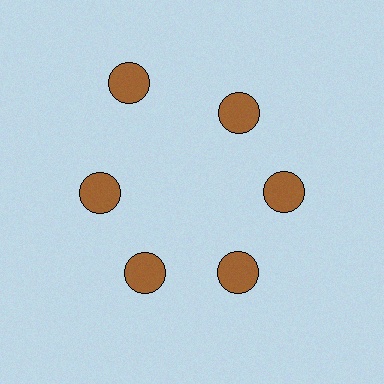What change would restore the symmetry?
The symmetry would be restored by moving it inward, back onto the ring so that all 6 circles sit at equal angles and equal distance from the center.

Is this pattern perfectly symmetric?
No. The 6 brown circles are arranged in a ring, but one element near the 11 o'clock position is pushed outward from the center, breaking the 6-fold rotational symmetry.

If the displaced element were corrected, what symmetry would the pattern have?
It would have 6-fold rotational symmetry — the pattern would map onto itself every 60 degrees.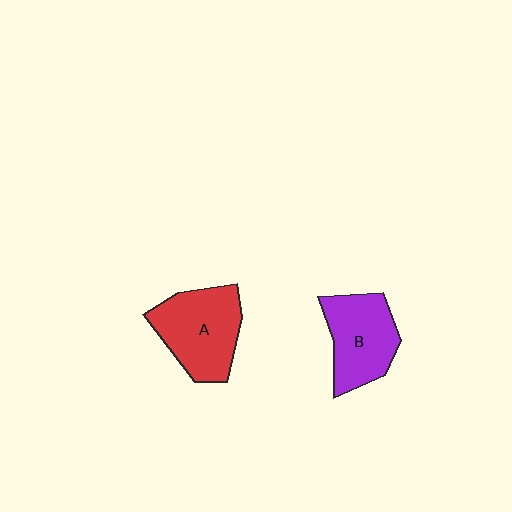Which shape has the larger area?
Shape A (red).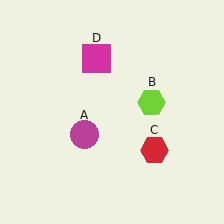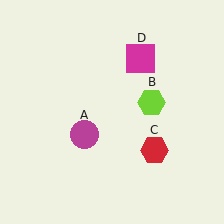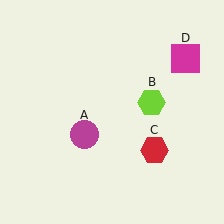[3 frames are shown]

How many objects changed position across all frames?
1 object changed position: magenta square (object D).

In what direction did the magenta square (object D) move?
The magenta square (object D) moved right.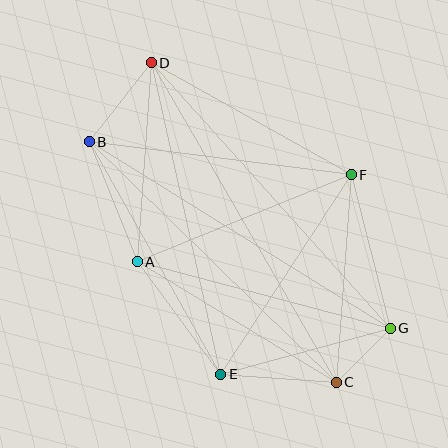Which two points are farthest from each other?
Points C and D are farthest from each other.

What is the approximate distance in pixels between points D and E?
The distance between D and E is approximately 319 pixels.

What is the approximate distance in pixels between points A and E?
The distance between A and E is approximately 140 pixels.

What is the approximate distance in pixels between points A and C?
The distance between A and C is approximately 233 pixels.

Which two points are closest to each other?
Points C and G are closest to each other.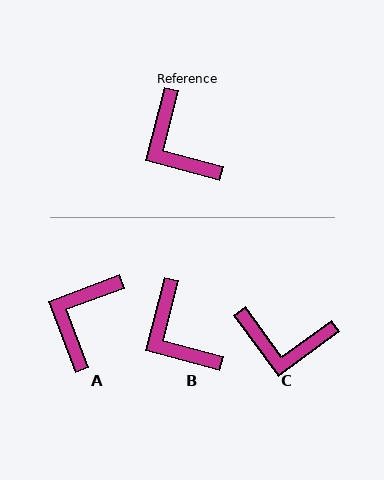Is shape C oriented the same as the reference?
No, it is off by about 51 degrees.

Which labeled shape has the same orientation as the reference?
B.